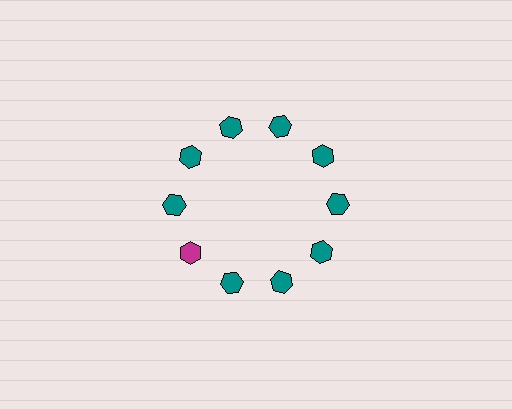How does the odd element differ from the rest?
It has a different color: magenta instead of teal.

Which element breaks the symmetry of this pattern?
The magenta hexagon at roughly the 8 o'clock position breaks the symmetry. All other shapes are teal hexagons.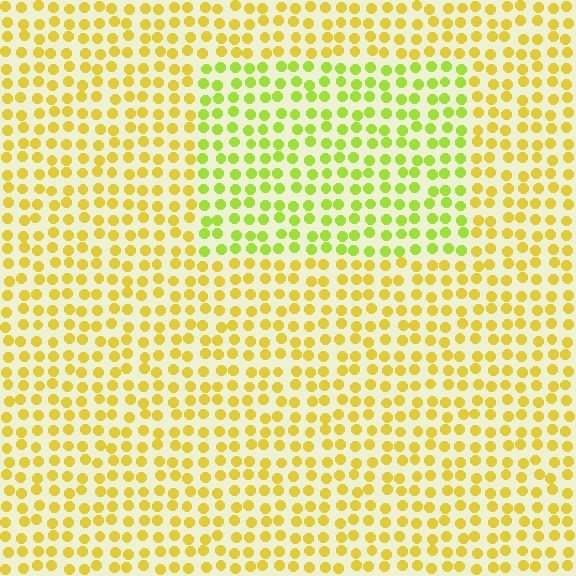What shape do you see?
I see a rectangle.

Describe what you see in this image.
The image is filled with small yellow elements in a uniform arrangement. A rectangle-shaped region is visible where the elements are tinted to a slightly different hue, forming a subtle color boundary.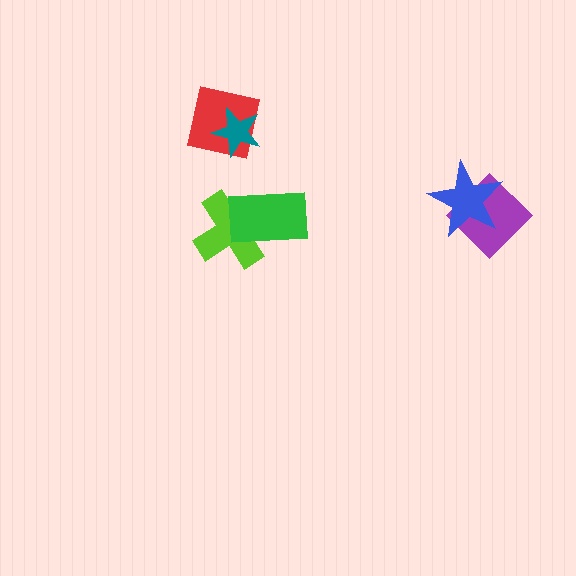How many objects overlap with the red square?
1 object overlaps with the red square.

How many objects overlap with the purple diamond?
1 object overlaps with the purple diamond.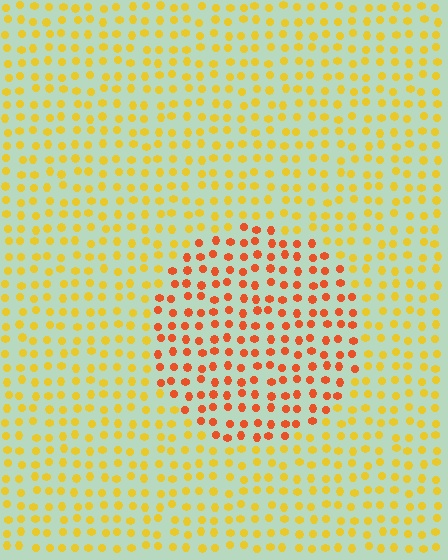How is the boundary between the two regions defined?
The boundary is defined purely by a slight shift in hue (about 38 degrees). Spacing, size, and orientation are identical on both sides.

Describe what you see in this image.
The image is filled with small yellow elements in a uniform arrangement. A circle-shaped region is visible where the elements are tinted to a slightly different hue, forming a subtle color boundary.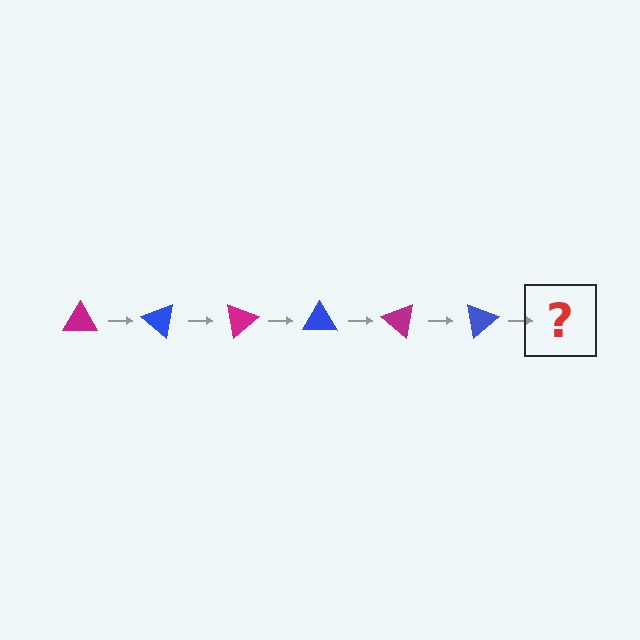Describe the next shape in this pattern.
It should be a magenta triangle, rotated 240 degrees from the start.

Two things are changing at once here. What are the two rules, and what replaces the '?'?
The two rules are that it rotates 40 degrees each step and the color cycles through magenta and blue. The '?' should be a magenta triangle, rotated 240 degrees from the start.